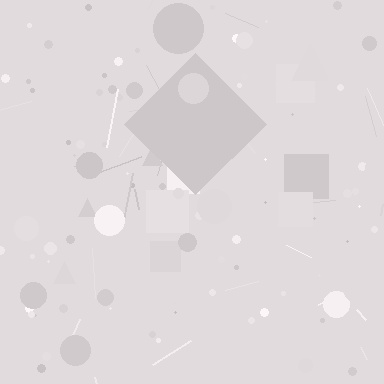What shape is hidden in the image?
A diamond is hidden in the image.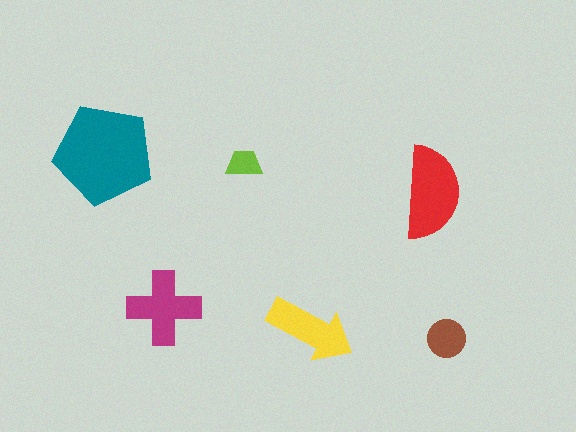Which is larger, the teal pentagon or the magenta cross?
The teal pentagon.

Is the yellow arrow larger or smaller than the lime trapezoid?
Larger.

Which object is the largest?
The teal pentagon.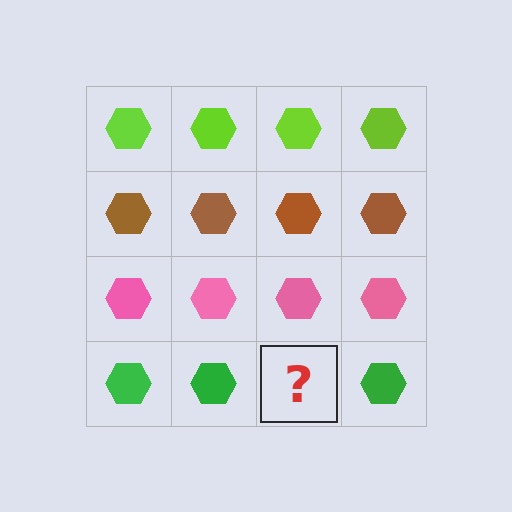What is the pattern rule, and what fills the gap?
The rule is that each row has a consistent color. The gap should be filled with a green hexagon.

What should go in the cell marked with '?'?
The missing cell should contain a green hexagon.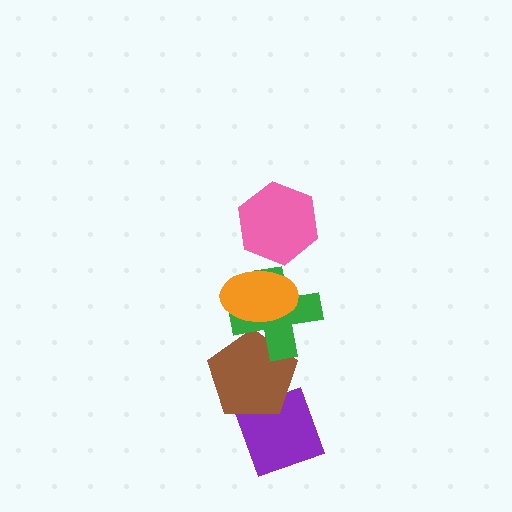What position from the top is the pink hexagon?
The pink hexagon is 1st from the top.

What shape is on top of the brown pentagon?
The green cross is on top of the brown pentagon.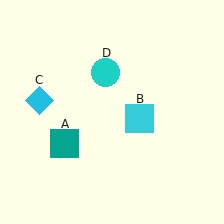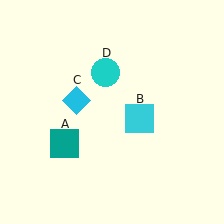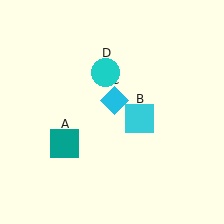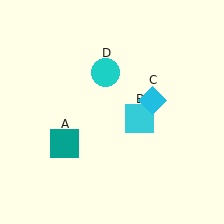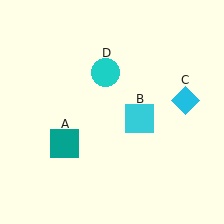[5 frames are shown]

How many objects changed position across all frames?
1 object changed position: cyan diamond (object C).